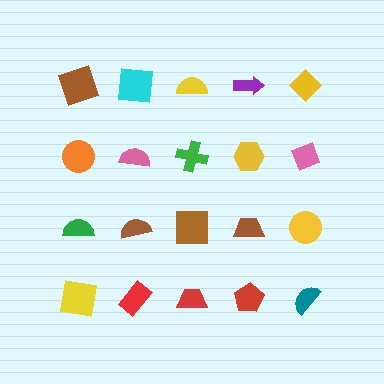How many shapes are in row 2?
5 shapes.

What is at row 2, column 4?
A yellow hexagon.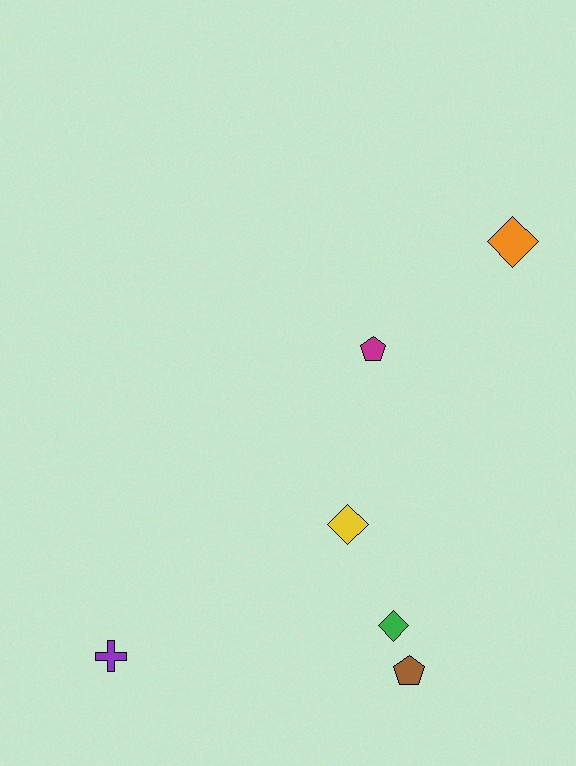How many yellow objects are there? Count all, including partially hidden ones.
There is 1 yellow object.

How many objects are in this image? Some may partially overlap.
There are 6 objects.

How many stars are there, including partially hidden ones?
There are no stars.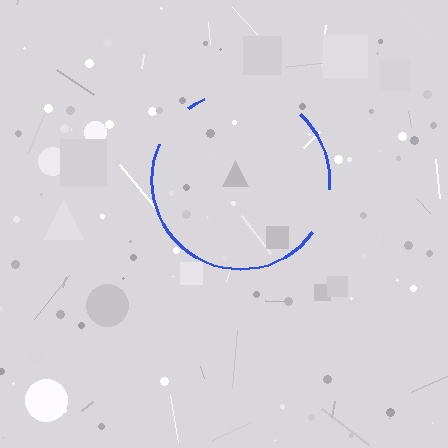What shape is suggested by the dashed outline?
The dashed outline suggests a circle.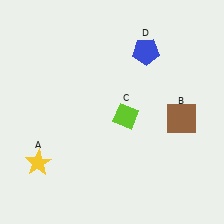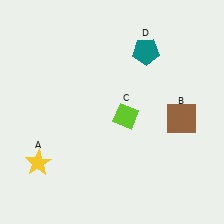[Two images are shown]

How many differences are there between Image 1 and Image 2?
There is 1 difference between the two images.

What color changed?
The pentagon (D) changed from blue in Image 1 to teal in Image 2.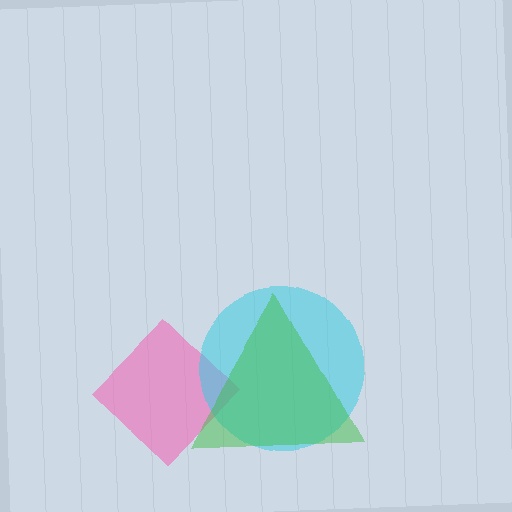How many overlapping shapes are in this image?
There are 3 overlapping shapes in the image.